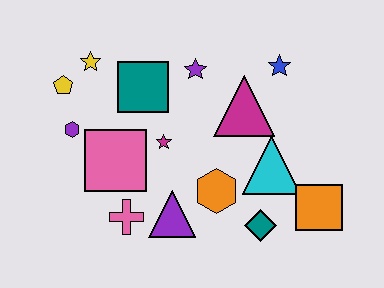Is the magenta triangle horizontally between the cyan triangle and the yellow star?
Yes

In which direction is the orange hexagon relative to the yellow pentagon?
The orange hexagon is to the right of the yellow pentagon.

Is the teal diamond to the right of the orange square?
No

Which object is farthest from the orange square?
The yellow pentagon is farthest from the orange square.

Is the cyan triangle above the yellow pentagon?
No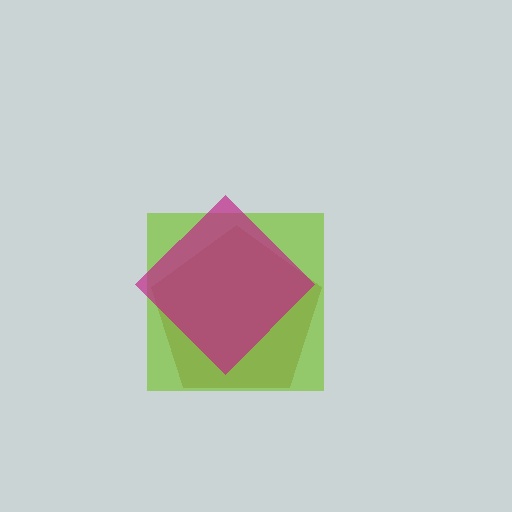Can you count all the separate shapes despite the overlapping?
Yes, there are 3 separate shapes.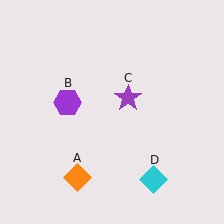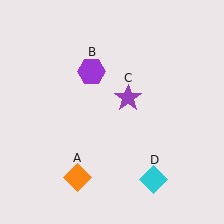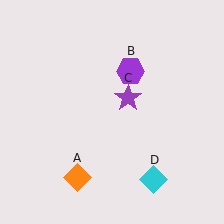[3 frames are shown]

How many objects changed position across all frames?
1 object changed position: purple hexagon (object B).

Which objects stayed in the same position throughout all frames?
Orange diamond (object A) and purple star (object C) and cyan diamond (object D) remained stationary.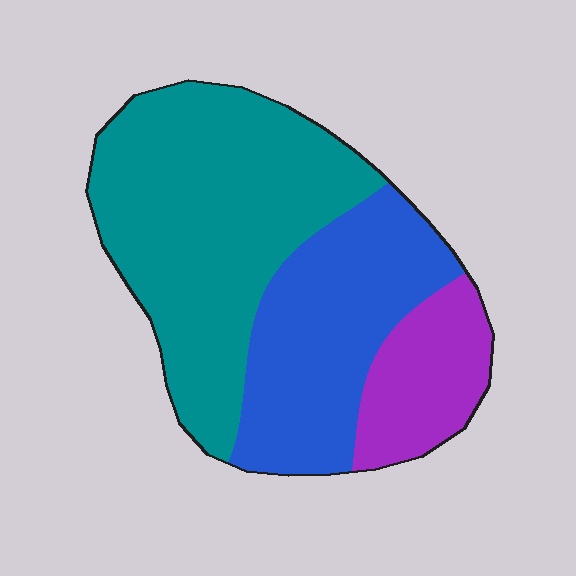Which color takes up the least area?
Purple, at roughly 15%.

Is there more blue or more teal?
Teal.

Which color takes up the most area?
Teal, at roughly 50%.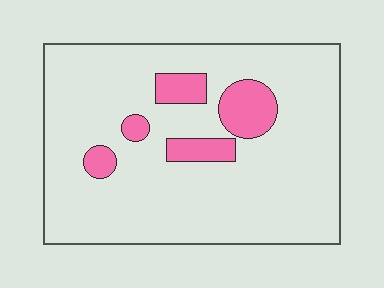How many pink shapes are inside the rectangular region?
5.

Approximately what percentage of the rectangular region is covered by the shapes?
Approximately 15%.